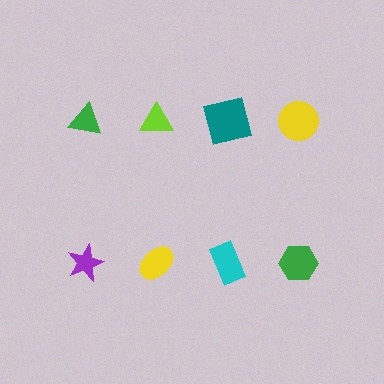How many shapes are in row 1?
4 shapes.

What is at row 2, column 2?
A yellow ellipse.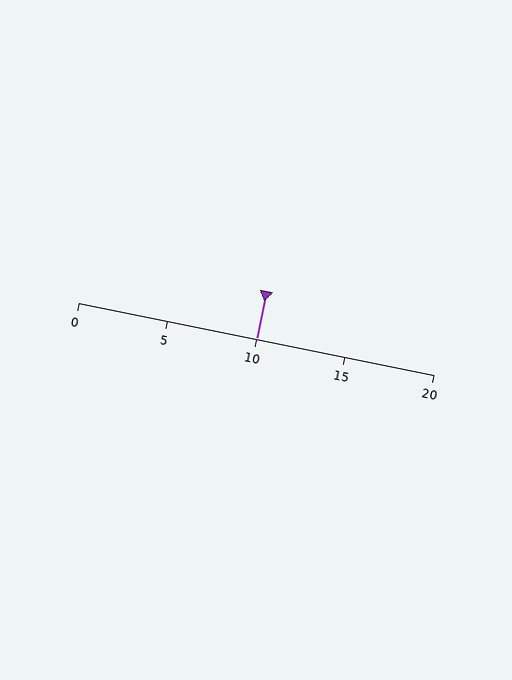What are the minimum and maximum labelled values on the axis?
The axis runs from 0 to 20.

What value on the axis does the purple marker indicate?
The marker indicates approximately 10.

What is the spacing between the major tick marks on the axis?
The major ticks are spaced 5 apart.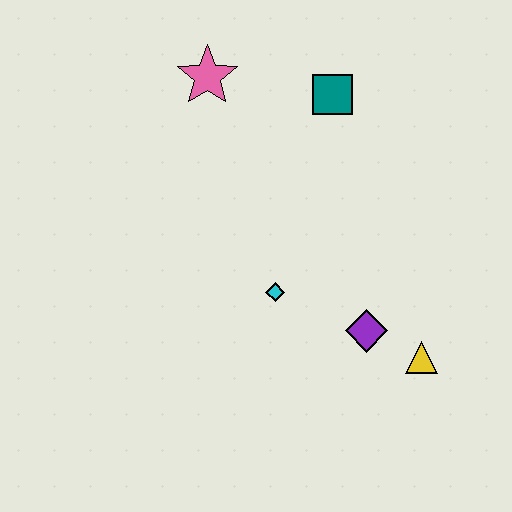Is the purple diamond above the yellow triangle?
Yes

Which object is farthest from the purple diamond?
The pink star is farthest from the purple diamond.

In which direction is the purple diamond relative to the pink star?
The purple diamond is below the pink star.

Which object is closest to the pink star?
The teal square is closest to the pink star.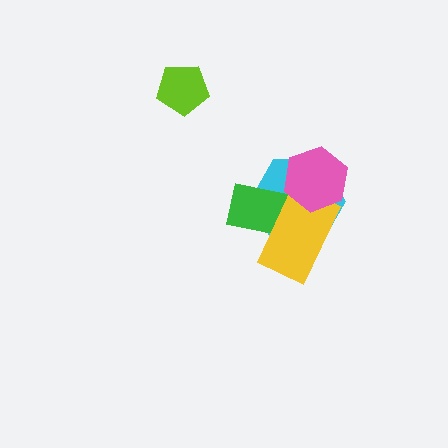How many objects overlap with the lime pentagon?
0 objects overlap with the lime pentagon.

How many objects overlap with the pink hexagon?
3 objects overlap with the pink hexagon.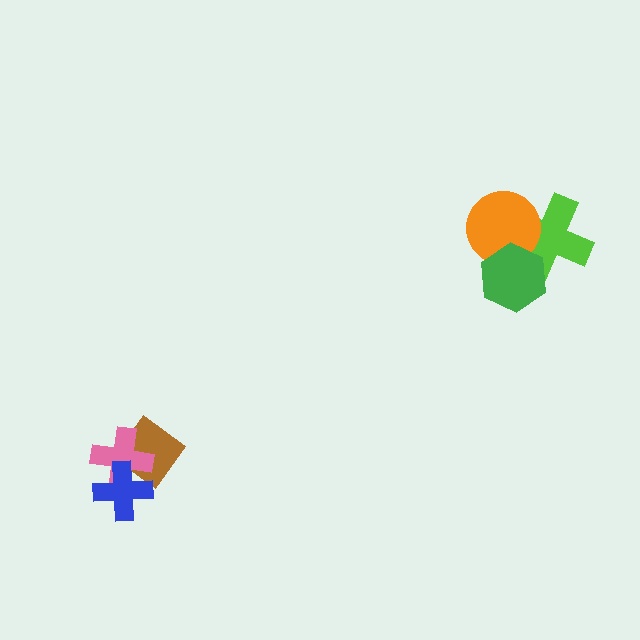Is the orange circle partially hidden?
Yes, it is partially covered by another shape.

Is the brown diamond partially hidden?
Yes, it is partially covered by another shape.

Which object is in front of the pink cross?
The blue cross is in front of the pink cross.